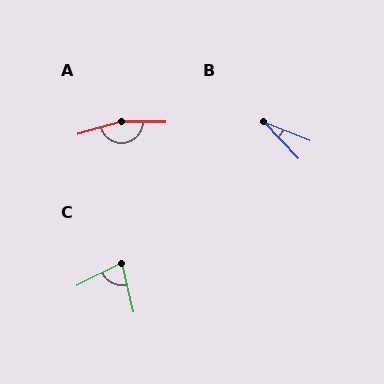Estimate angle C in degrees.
Approximately 76 degrees.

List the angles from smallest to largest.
B (25°), C (76°), A (163°).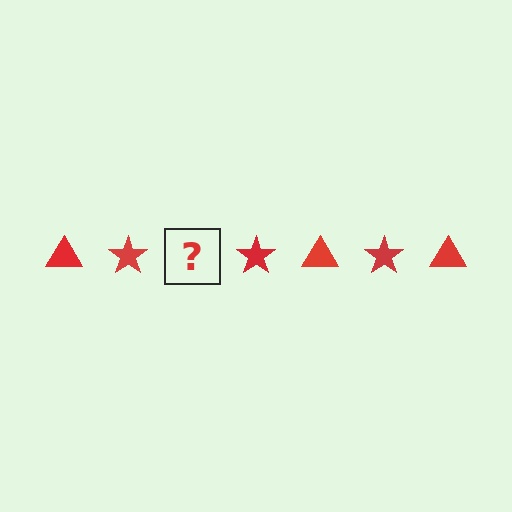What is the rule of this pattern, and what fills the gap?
The rule is that the pattern cycles through triangle, star shapes in red. The gap should be filled with a red triangle.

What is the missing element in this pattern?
The missing element is a red triangle.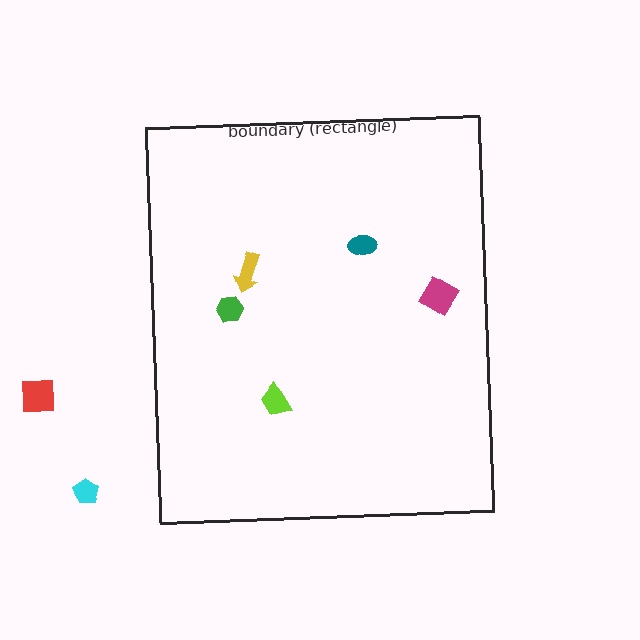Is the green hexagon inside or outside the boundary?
Inside.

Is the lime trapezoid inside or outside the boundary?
Inside.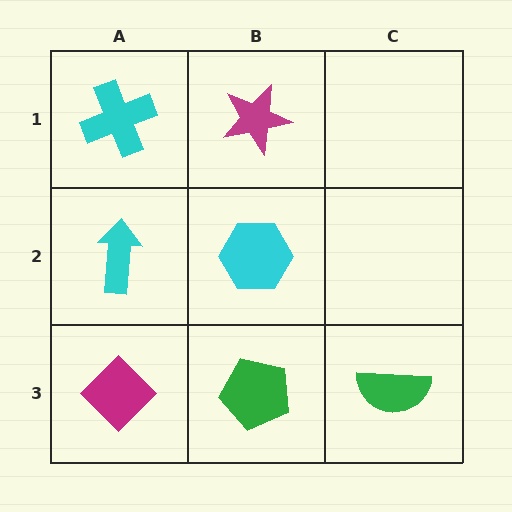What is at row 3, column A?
A magenta diamond.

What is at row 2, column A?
A cyan arrow.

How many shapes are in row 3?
3 shapes.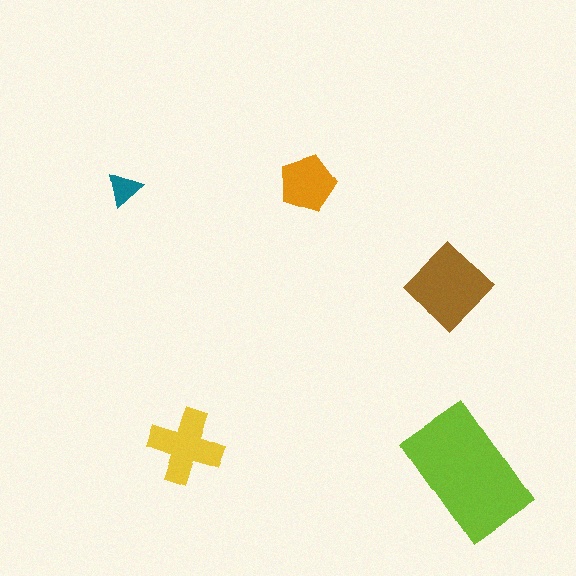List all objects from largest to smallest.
The lime rectangle, the brown diamond, the yellow cross, the orange pentagon, the teal triangle.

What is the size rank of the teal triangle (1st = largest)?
5th.